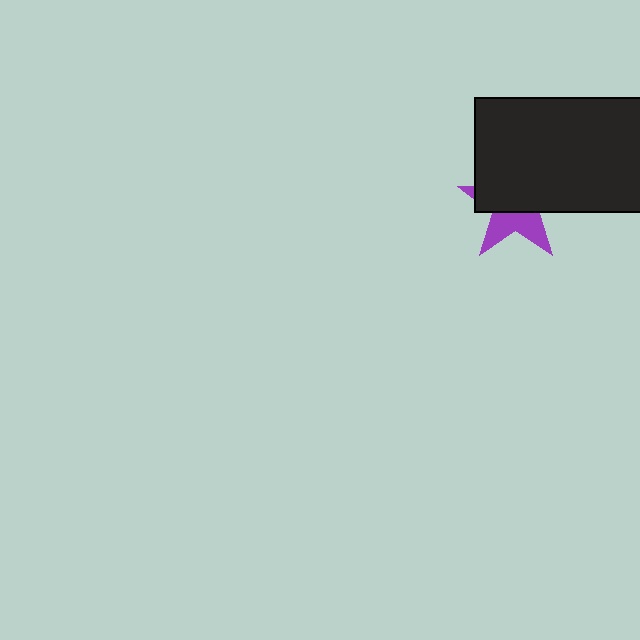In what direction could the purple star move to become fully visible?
The purple star could move down. That would shift it out from behind the black rectangle entirely.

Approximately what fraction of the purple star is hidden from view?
Roughly 62% of the purple star is hidden behind the black rectangle.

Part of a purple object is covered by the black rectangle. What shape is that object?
It is a star.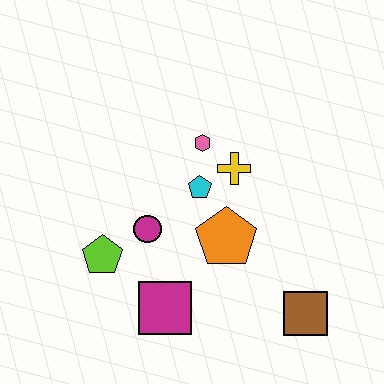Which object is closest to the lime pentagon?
The magenta circle is closest to the lime pentagon.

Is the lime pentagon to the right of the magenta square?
No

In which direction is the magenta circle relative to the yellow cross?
The magenta circle is to the left of the yellow cross.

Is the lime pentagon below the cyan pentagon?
Yes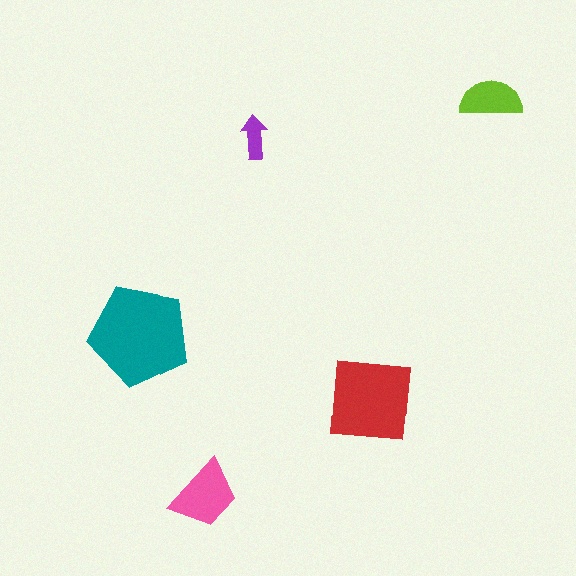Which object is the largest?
The teal pentagon.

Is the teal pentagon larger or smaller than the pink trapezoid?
Larger.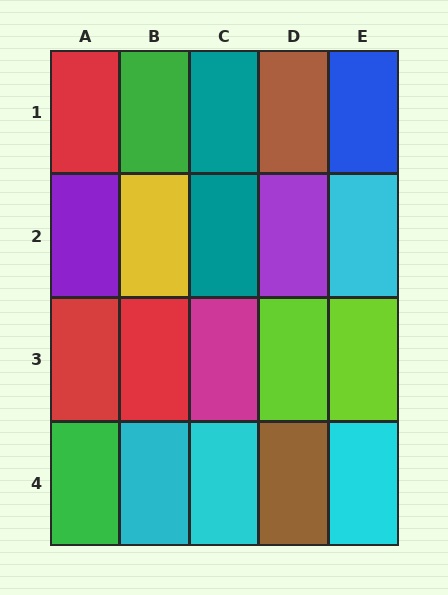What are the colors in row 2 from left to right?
Purple, yellow, teal, purple, cyan.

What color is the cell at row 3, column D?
Lime.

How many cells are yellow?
1 cell is yellow.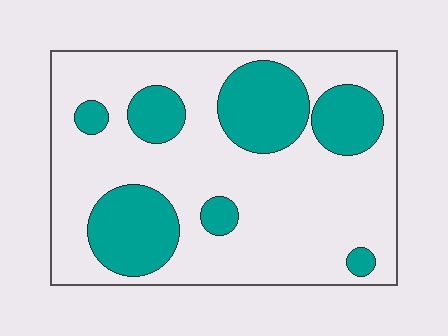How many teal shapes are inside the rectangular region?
7.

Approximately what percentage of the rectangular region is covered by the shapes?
Approximately 30%.